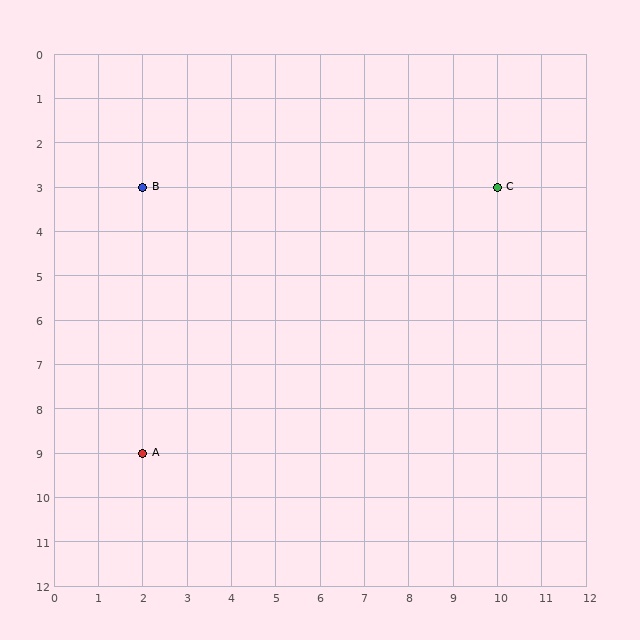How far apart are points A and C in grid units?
Points A and C are 8 columns and 6 rows apart (about 10.0 grid units diagonally).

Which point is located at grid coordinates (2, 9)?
Point A is at (2, 9).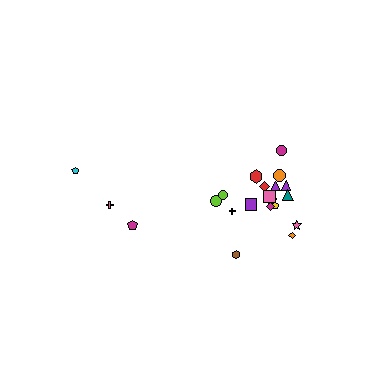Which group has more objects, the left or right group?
The right group.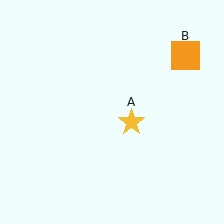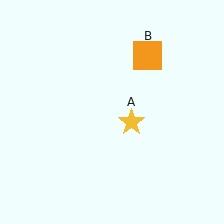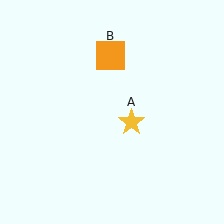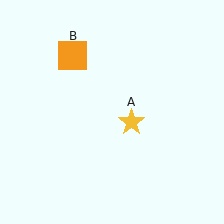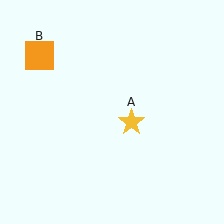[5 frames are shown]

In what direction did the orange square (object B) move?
The orange square (object B) moved left.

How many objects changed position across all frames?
1 object changed position: orange square (object B).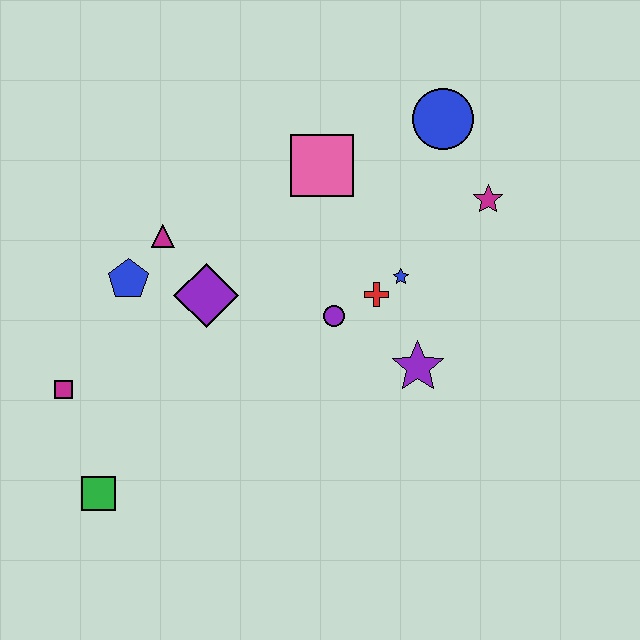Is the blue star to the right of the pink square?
Yes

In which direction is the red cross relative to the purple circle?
The red cross is to the right of the purple circle.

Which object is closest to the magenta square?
The green square is closest to the magenta square.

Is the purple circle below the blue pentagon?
Yes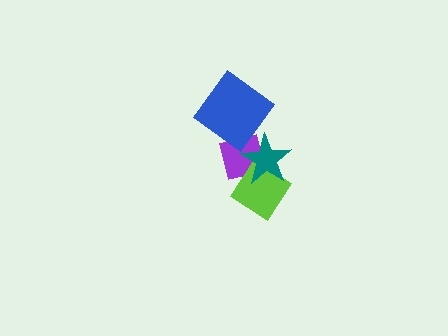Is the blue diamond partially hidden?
No, no other shape covers it.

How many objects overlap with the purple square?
3 objects overlap with the purple square.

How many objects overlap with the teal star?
3 objects overlap with the teal star.